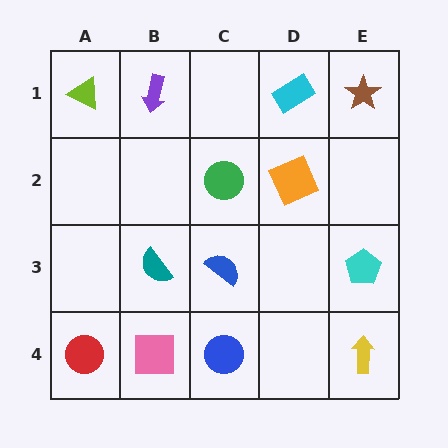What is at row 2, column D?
An orange square.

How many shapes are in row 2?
2 shapes.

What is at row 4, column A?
A red circle.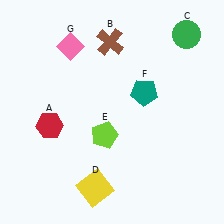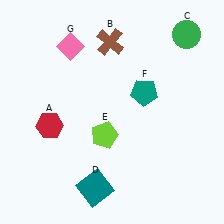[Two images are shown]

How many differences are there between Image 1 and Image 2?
There is 1 difference between the two images.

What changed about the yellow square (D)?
In Image 1, D is yellow. In Image 2, it changed to teal.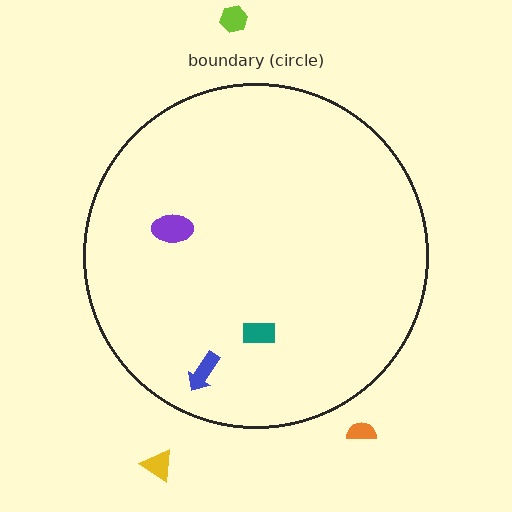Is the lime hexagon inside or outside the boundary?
Outside.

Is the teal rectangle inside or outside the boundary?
Inside.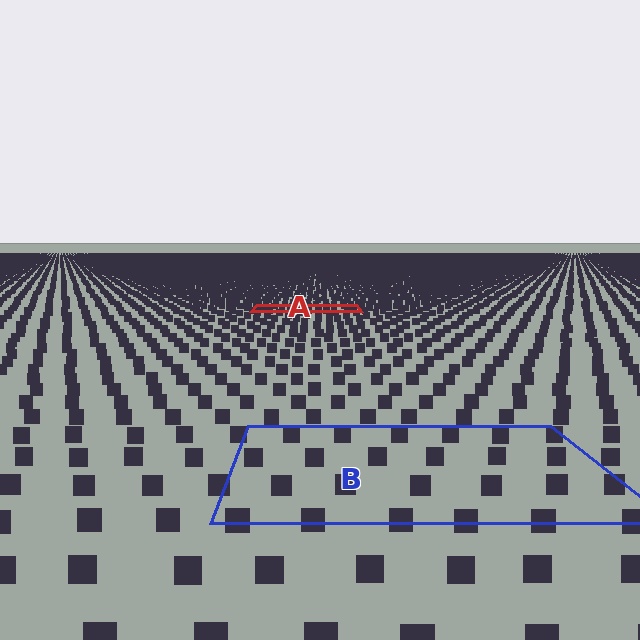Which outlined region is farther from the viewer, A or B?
Region A is farther from the viewer — the texture elements inside it appear smaller and more densely packed.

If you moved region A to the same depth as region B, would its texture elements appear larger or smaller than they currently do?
They would appear larger. At a closer depth, the same texture elements are projected at a bigger on-screen size.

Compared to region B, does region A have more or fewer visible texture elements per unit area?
Region A has more texture elements per unit area — they are packed more densely because it is farther away.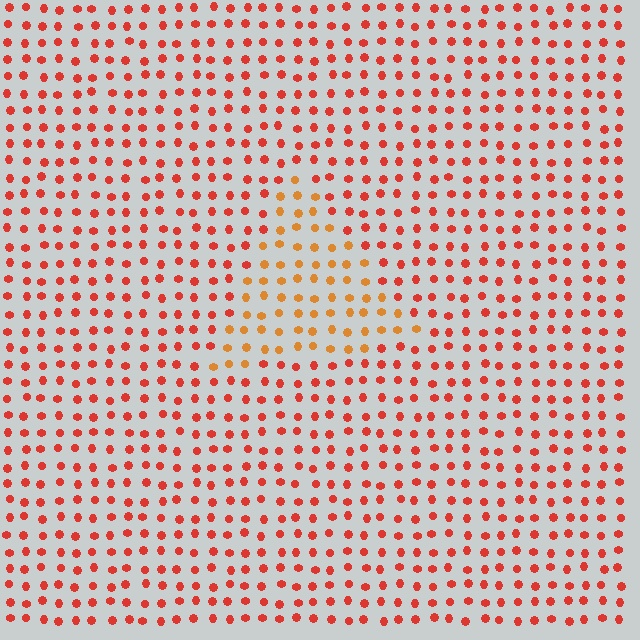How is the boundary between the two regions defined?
The boundary is defined purely by a slight shift in hue (about 28 degrees). Spacing, size, and orientation are identical on both sides.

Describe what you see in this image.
The image is filled with small red elements in a uniform arrangement. A triangle-shaped region is visible where the elements are tinted to a slightly different hue, forming a subtle color boundary.